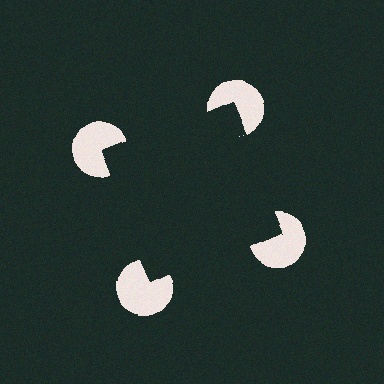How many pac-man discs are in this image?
There are 4 — one at each vertex of the illusory square.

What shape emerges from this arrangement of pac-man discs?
An illusory square — its edges are inferred from the aligned wedge cuts in the pac-man discs, not physically drawn.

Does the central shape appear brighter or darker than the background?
It typically appears slightly darker than the background, even though no actual brightness change is drawn.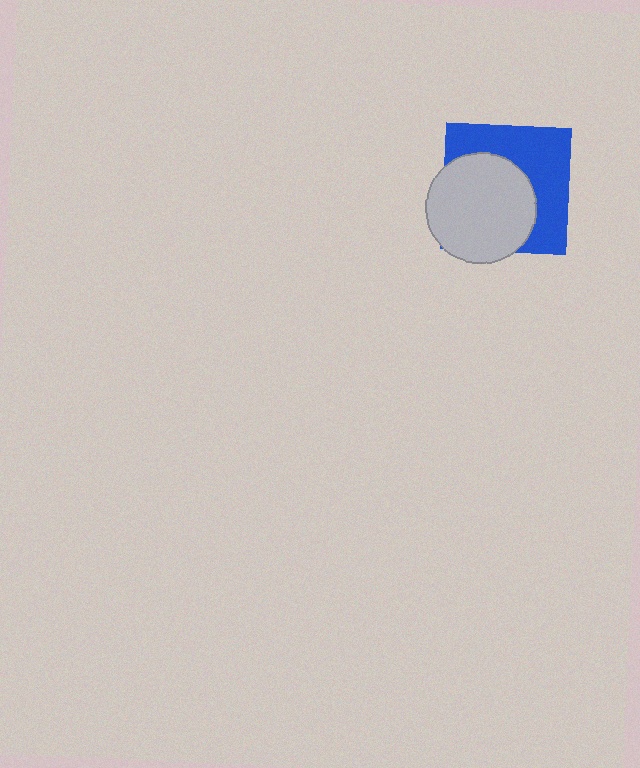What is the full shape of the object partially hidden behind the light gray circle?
The partially hidden object is a blue square.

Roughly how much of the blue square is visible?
About half of it is visible (roughly 48%).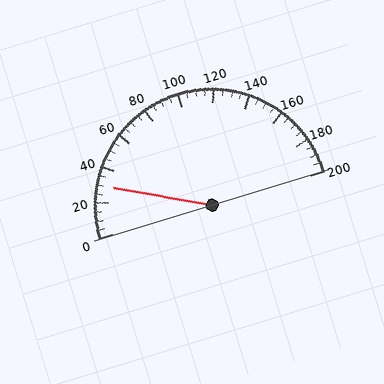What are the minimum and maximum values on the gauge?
The gauge ranges from 0 to 200.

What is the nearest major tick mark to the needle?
The nearest major tick mark is 40.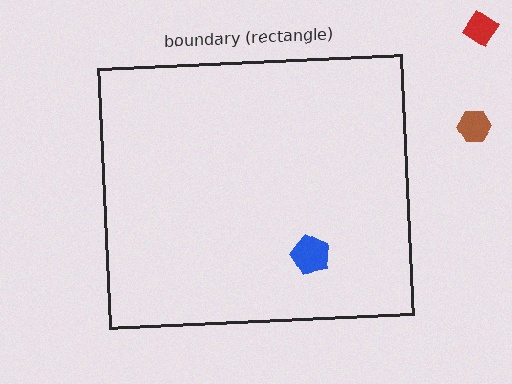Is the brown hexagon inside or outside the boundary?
Outside.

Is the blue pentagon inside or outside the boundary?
Inside.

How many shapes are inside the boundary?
1 inside, 2 outside.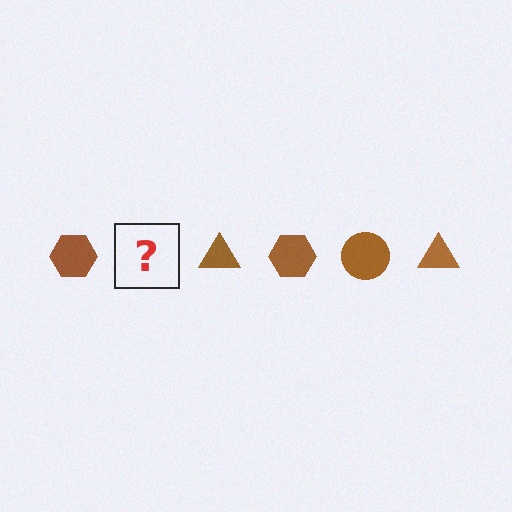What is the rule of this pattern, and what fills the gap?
The rule is that the pattern cycles through hexagon, circle, triangle shapes in brown. The gap should be filled with a brown circle.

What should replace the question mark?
The question mark should be replaced with a brown circle.